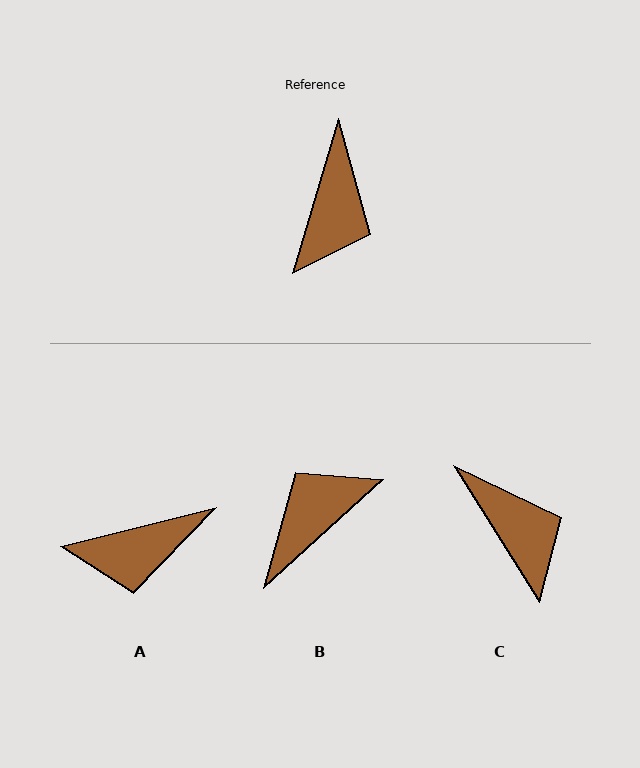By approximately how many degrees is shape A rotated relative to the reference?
Approximately 59 degrees clockwise.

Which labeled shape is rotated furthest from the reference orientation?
B, about 149 degrees away.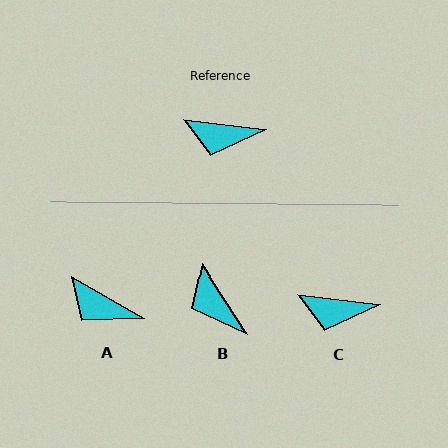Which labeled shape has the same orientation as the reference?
C.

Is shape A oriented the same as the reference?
No, it is off by about 23 degrees.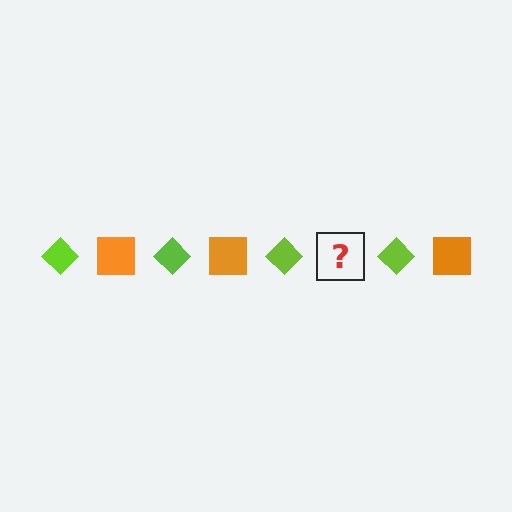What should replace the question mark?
The question mark should be replaced with an orange square.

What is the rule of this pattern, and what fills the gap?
The rule is that the pattern alternates between lime diamond and orange square. The gap should be filled with an orange square.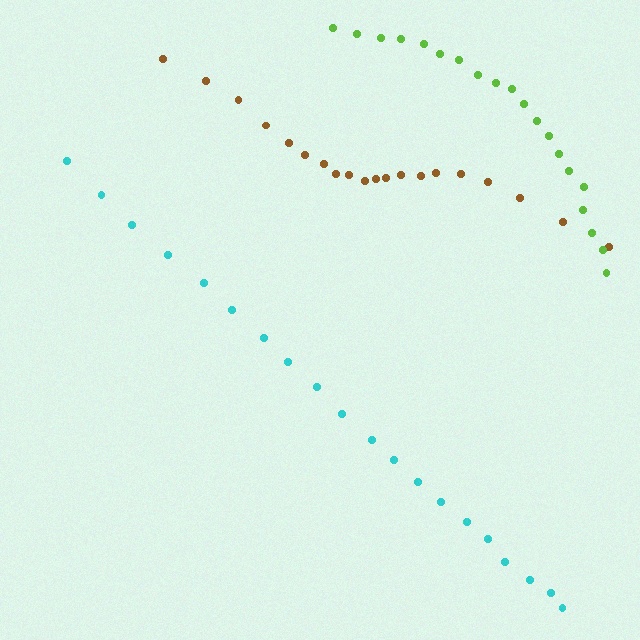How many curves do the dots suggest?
There are 3 distinct paths.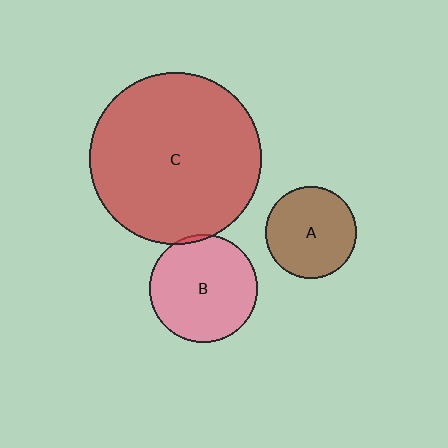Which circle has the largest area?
Circle C (red).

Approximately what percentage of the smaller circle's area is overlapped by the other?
Approximately 5%.